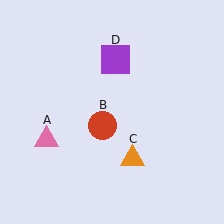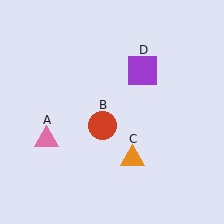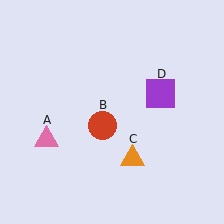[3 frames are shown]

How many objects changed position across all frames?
1 object changed position: purple square (object D).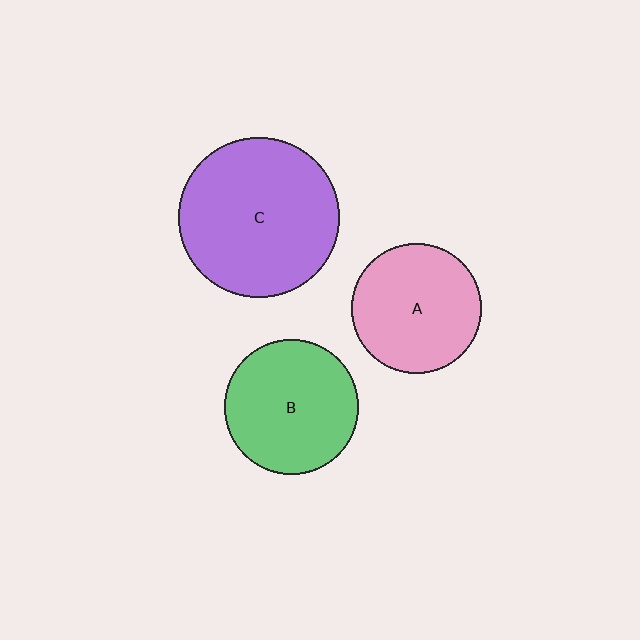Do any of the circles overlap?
No, none of the circles overlap.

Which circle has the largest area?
Circle C (purple).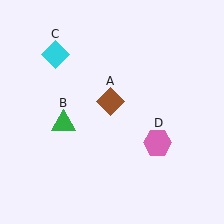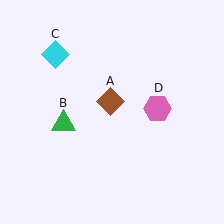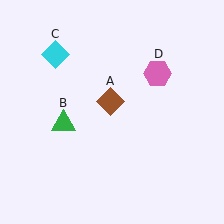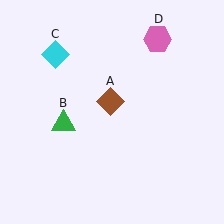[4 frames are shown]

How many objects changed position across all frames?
1 object changed position: pink hexagon (object D).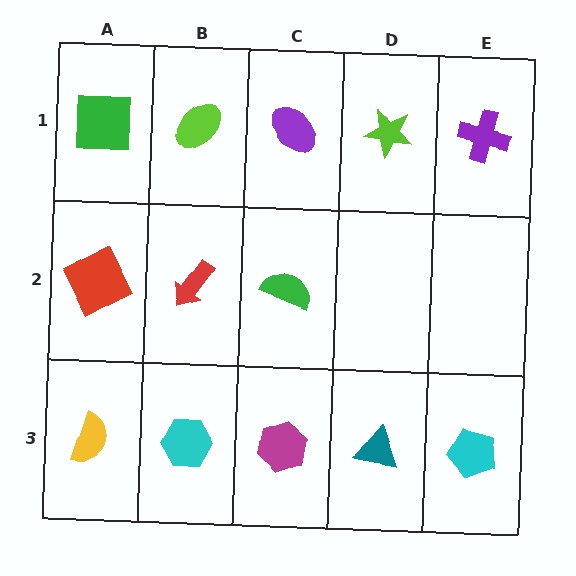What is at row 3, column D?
A teal triangle.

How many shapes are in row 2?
3 shapes.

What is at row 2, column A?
A red square.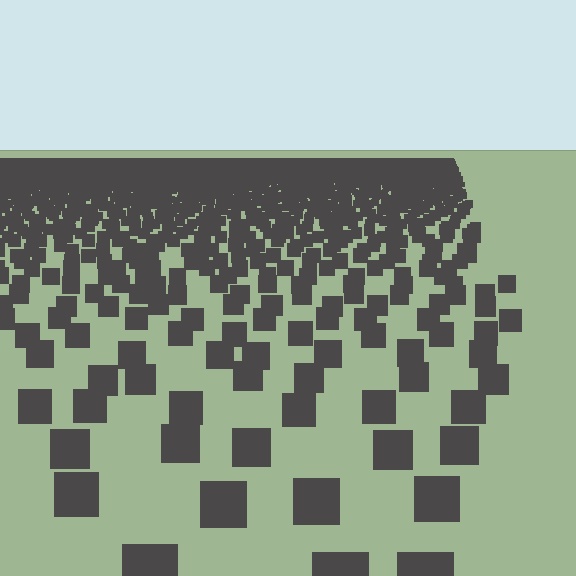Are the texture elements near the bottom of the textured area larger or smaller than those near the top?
Larger. Near the bottom, elements are closer to the viewer and appear at a bigger on-screen size.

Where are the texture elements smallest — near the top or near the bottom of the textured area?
Near the top.